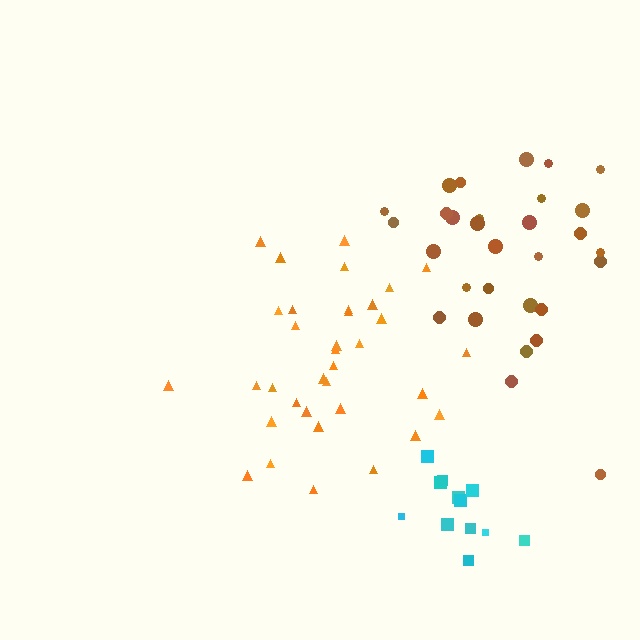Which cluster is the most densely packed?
Cyan.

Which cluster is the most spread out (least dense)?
Brown.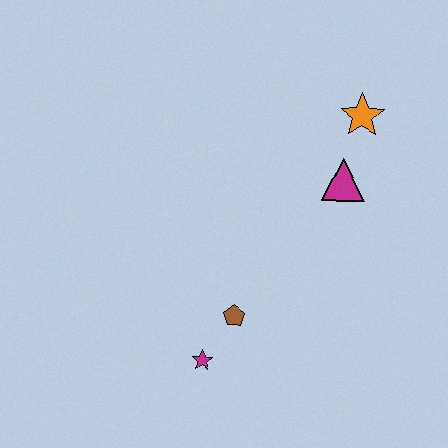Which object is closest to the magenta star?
The brown pentagon is closest to the magenta star.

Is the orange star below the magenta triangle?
No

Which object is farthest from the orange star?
The magenta star is farthest from the orange star.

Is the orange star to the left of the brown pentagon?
No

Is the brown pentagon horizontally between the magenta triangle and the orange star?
No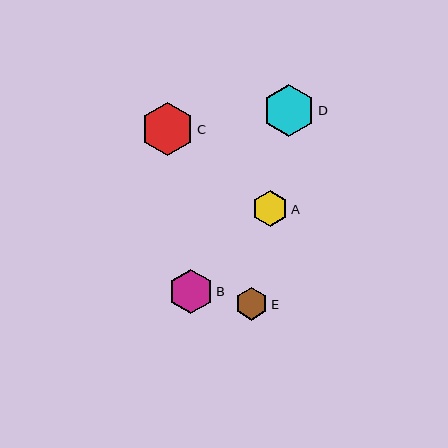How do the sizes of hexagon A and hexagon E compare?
Hexagon A and hexagon E are approximately the same size.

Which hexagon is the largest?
Hexagon C is the largest with a size of approximately 53 pixels.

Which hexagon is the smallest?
Hexagon E is the smallest with a size of approximately 33 pixels.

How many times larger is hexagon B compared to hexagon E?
Hexagon B is approximately 1.4 times the size of hexagon E.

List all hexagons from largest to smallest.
From largest to smallest: C, D, B, A, E.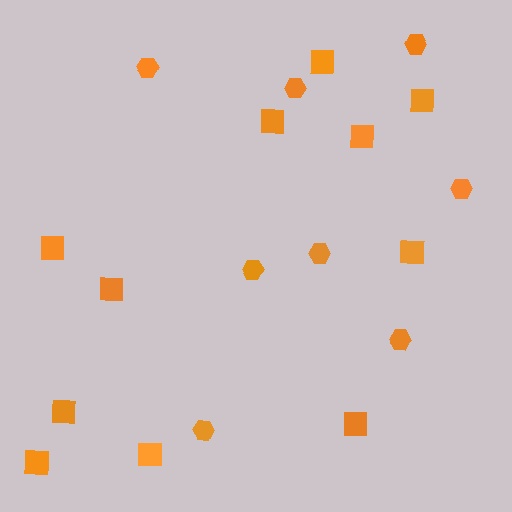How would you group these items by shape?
There are 2 groups: one group of squares (11) and one group of hexagons (8).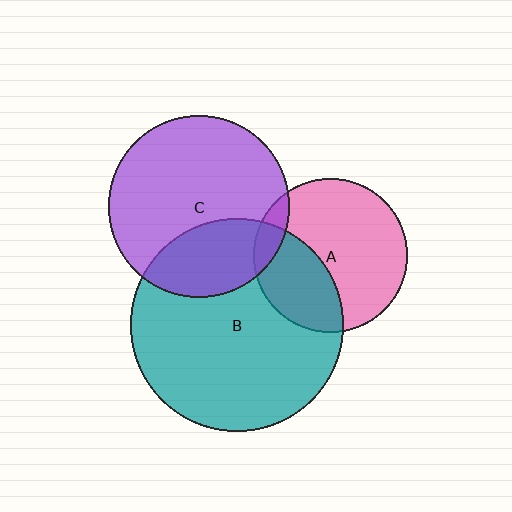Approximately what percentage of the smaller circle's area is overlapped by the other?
Approximately 35%.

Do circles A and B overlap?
Yes.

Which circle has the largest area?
Circle B (teal).